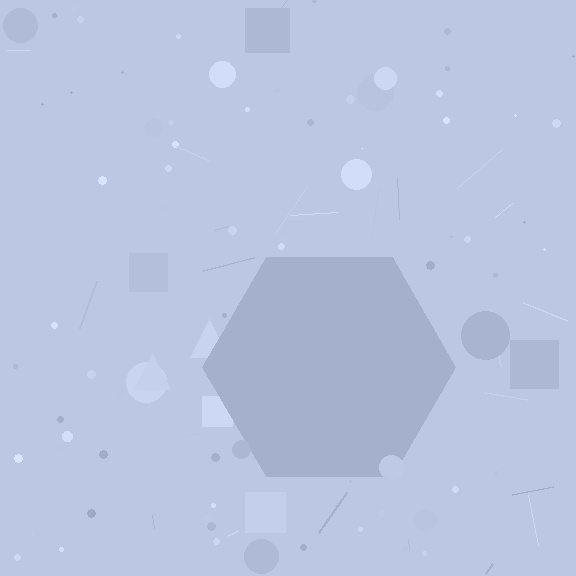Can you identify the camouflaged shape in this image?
The camouflaged shape is a hexagon.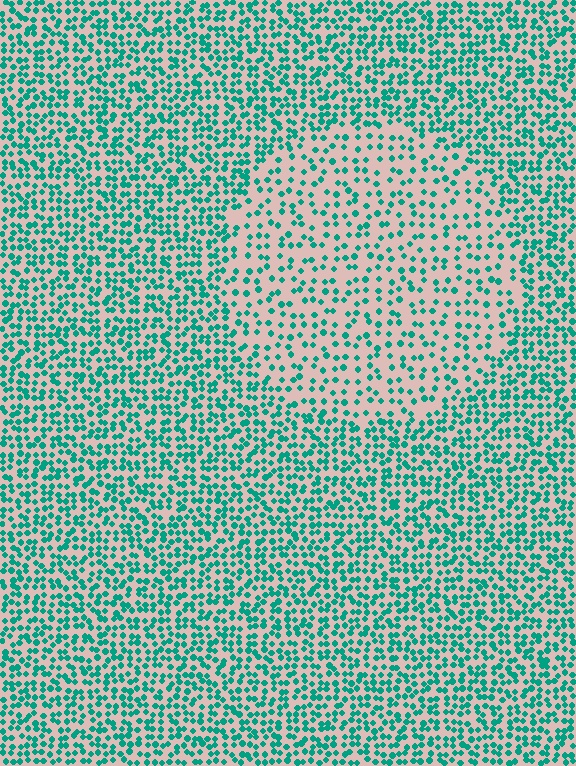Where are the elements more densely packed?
The elements are more densely packed outside the circle boundary.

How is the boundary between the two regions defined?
The boundary is defined by a change in element density (approximately 1.9x ratio). All elements are the same color, size, and shape.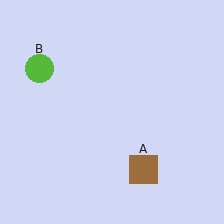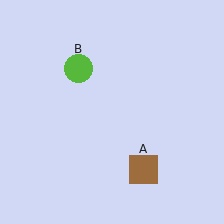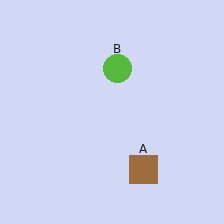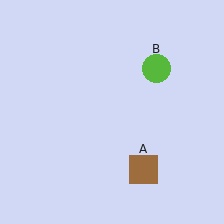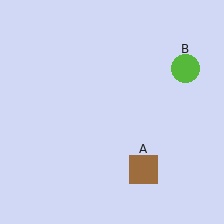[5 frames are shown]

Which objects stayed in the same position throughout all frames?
Brown square (object A) remained stationary.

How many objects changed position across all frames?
1 object changed position: lime circle (object B).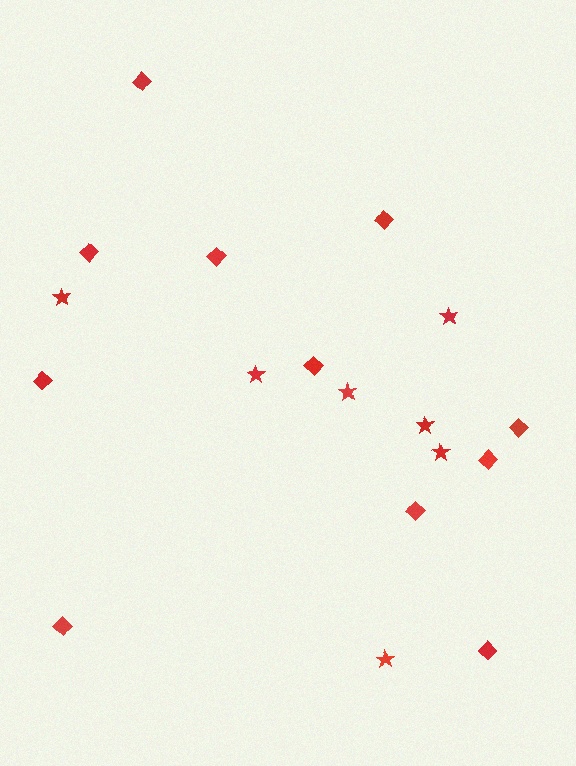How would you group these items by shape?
There are 2 groups: one group of stars (7) and one group of diamonds (11).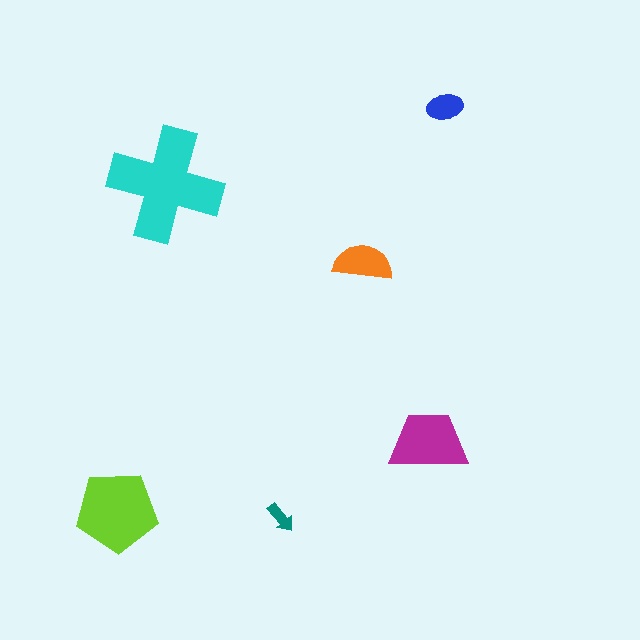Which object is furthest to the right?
The blue ellipse is rightmost.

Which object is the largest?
The cyan cross.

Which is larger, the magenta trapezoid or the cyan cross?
The cyan cross.